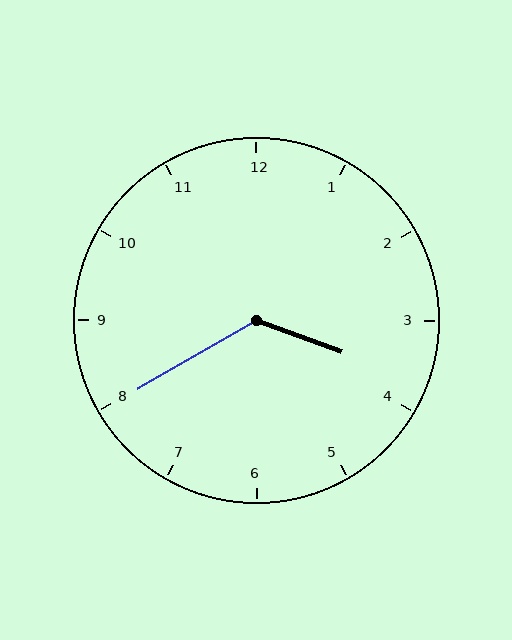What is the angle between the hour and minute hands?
Approximately 130 degrees.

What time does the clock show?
3:40.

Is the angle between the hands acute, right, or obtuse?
It is obtuse.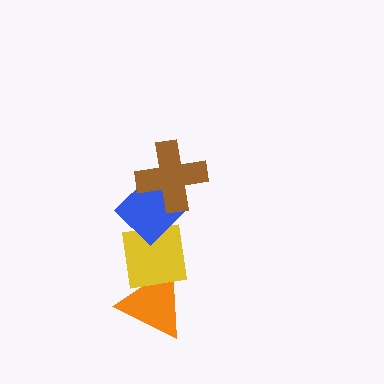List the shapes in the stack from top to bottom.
From top to bottom: the brown cross, the blue diamond, the yellow square, the orange triangle.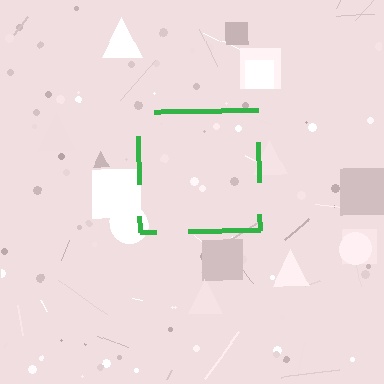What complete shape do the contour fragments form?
The contour fragments form a square.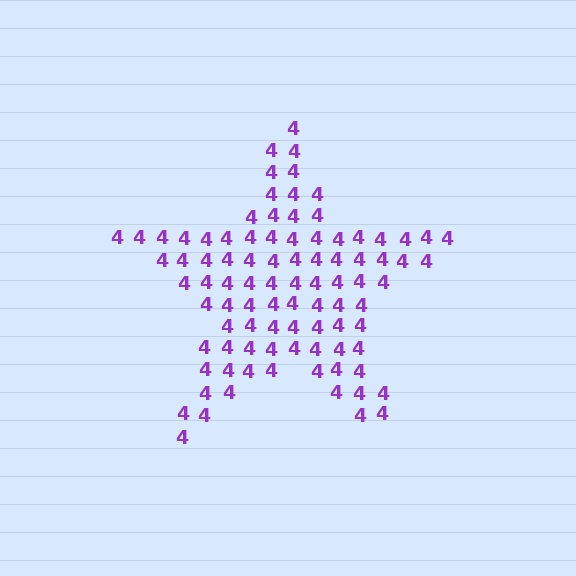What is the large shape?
The large shape is a star.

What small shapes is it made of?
It is made of small digit 4's.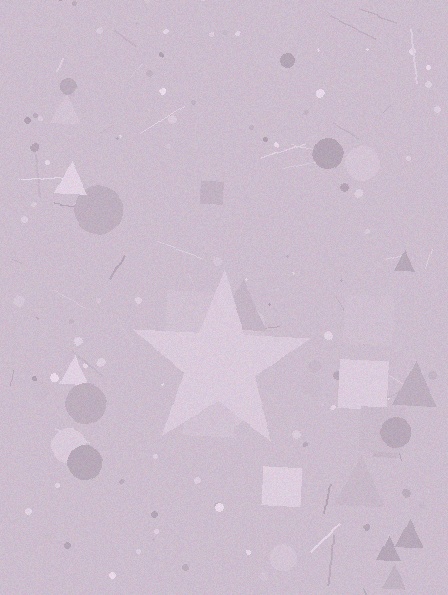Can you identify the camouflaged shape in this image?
The camouflaged shape is a star.